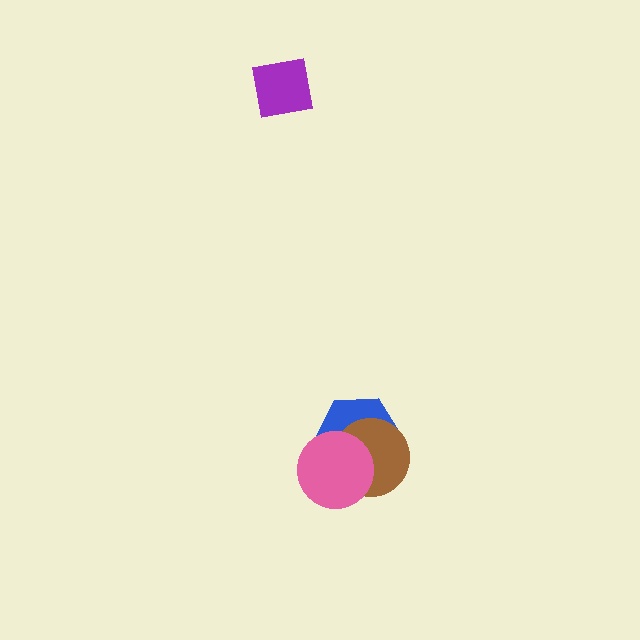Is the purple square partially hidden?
No, no other shape covers it.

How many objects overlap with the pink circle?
2 objects overlap with the pink circle.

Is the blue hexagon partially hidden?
Yes, it is partially covered by another shape.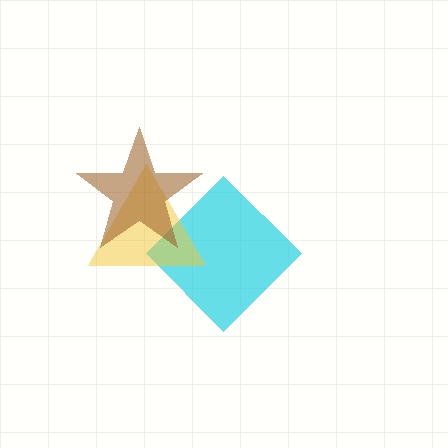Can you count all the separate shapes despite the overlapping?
Yes, there are 3 separate shapes.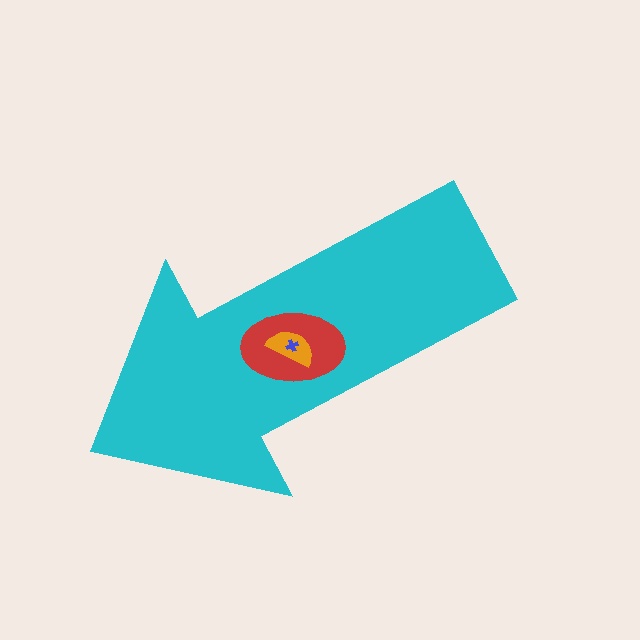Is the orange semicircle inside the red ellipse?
Yes.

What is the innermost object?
The blue cross.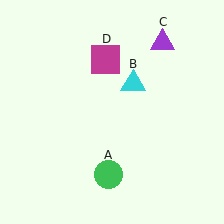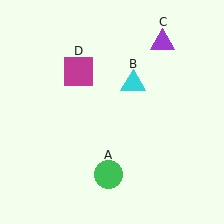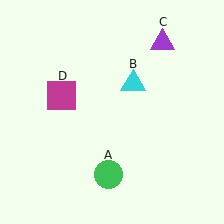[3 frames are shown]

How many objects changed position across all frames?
1 object changed position: magenta square (object D).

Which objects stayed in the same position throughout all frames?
Green circle (object A) and cyan triangle (object B) and purple triangle (object C) remained stationary.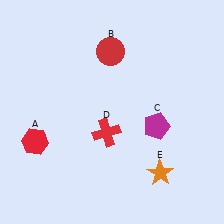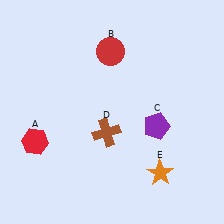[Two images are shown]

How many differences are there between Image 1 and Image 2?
There are 2 differences between the two images.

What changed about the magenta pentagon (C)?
In Image 1, C is magenta. In Image 2, it changed to purple.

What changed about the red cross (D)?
In Image 1, D is red. In Image 2, it changed to brown.